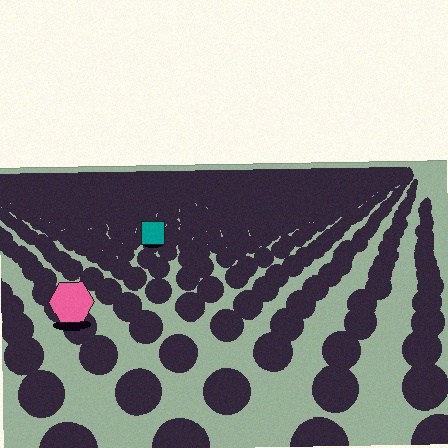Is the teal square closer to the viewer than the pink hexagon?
No. The pink hexagon is closer — you can tell from the texture gradient: the ground texture is coarser near it.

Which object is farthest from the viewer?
The teal square is farthest from the viewer. It appears smaller and the ground texture around it is denser.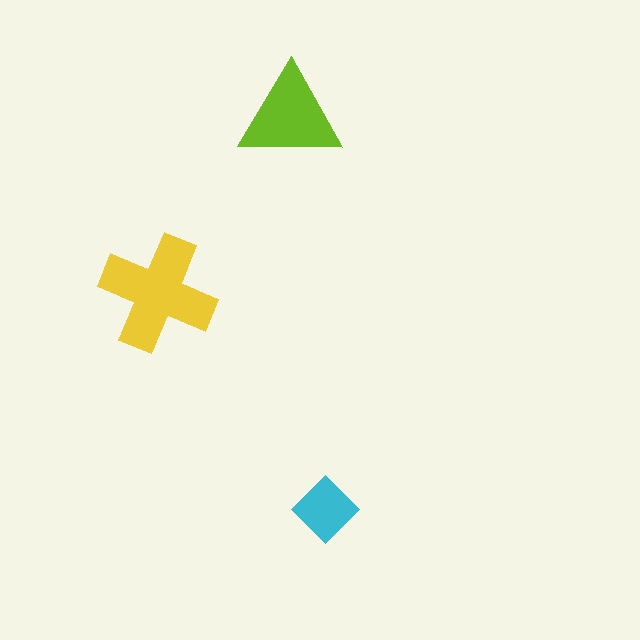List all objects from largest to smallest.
The yellow cross, the lime triangle, the cyan diamond.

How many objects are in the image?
There are 3 objects in the image.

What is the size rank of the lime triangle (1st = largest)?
2nd.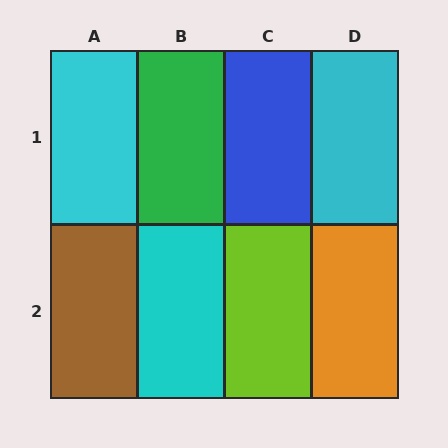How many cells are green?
1 cell is green.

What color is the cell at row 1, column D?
Cyan.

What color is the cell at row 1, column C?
Blue.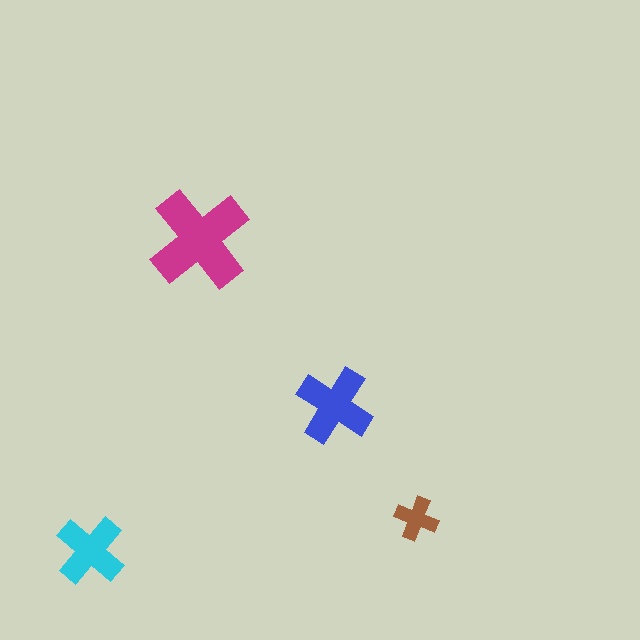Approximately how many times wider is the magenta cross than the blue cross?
About 1.5 times wider.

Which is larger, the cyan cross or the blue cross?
The blue one.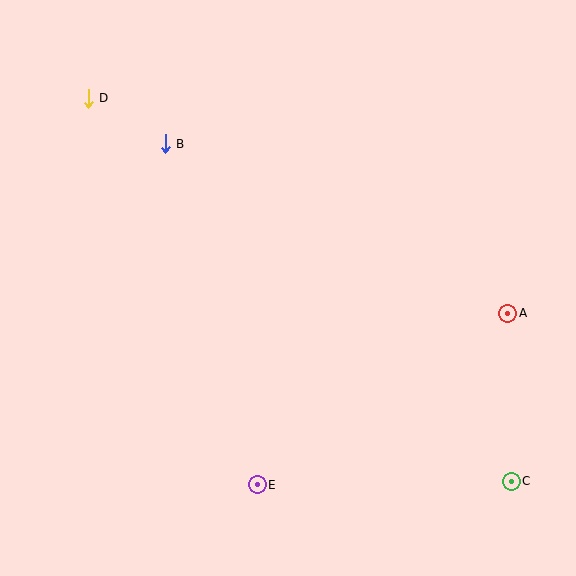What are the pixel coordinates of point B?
Point B is at (165, 144).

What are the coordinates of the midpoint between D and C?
The midpoint between D and C is at (300, 290).